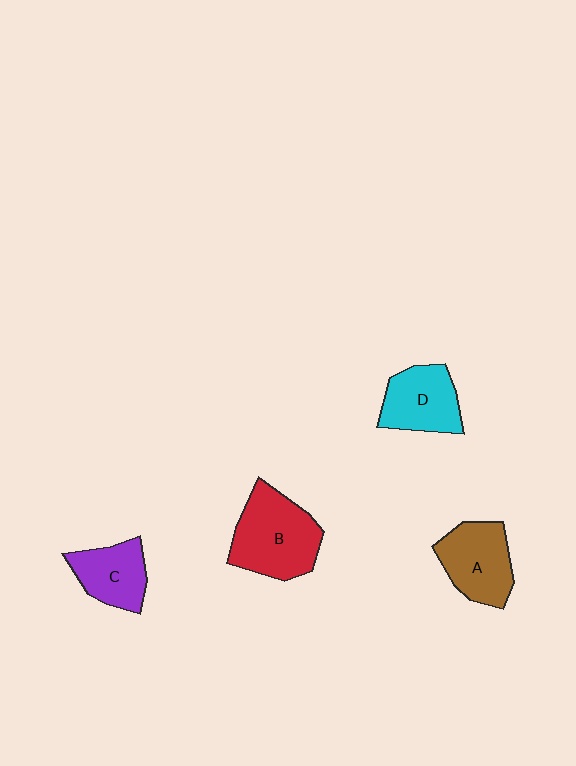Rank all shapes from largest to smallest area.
From largest to smallest: B (red), A (brown), D (cyan), C (purple).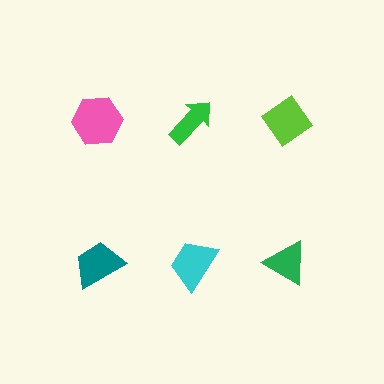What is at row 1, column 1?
A pink hexagon.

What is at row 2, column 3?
A green triangle.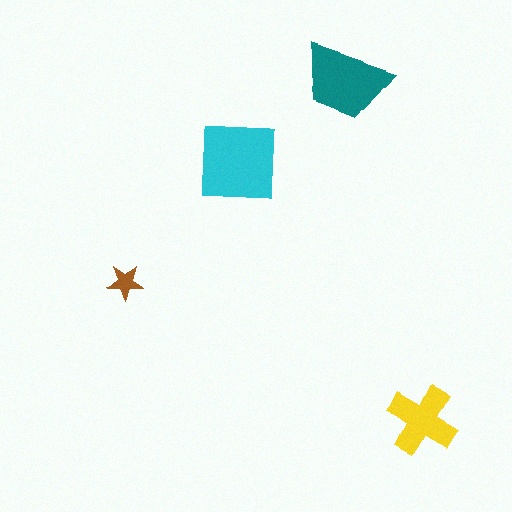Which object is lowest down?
The yellow cross is bottommost.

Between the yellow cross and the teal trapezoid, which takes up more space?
The teal trapezoid.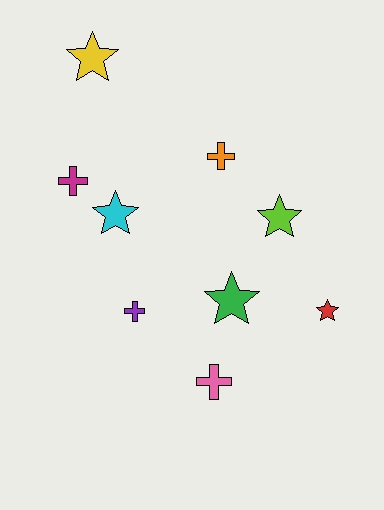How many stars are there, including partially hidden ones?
There are 5 stars.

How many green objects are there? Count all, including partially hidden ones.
There is 1 green object.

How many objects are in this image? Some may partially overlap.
There are 9 objects.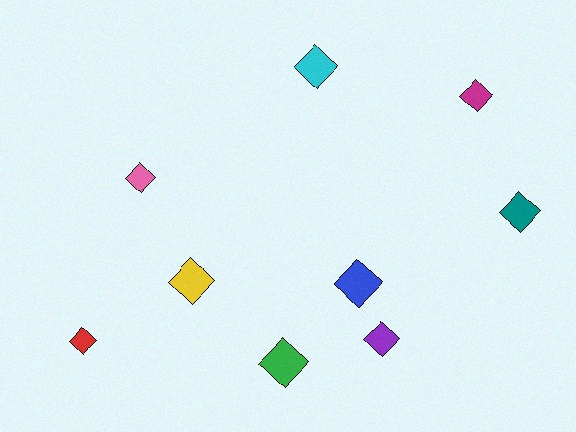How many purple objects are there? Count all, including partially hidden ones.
There is 1 purple object.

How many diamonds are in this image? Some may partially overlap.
There are 9 diamonds.